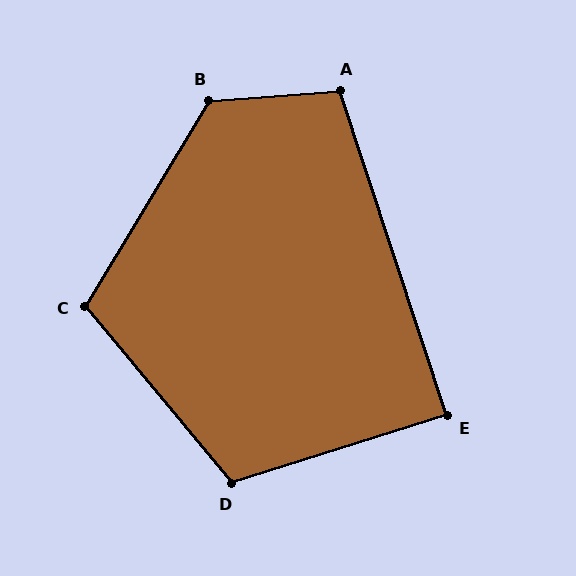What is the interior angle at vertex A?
Approximately 104 degrees (obtuse).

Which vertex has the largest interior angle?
B, at approximately 125 degrees.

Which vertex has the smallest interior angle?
E, at approximately 89 degrees.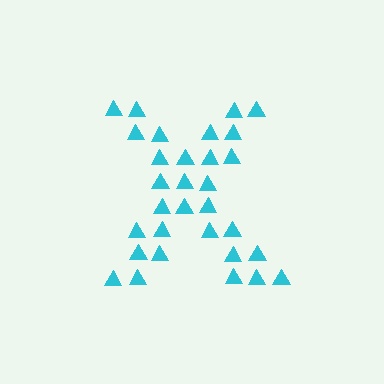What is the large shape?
The large shape is the letter X.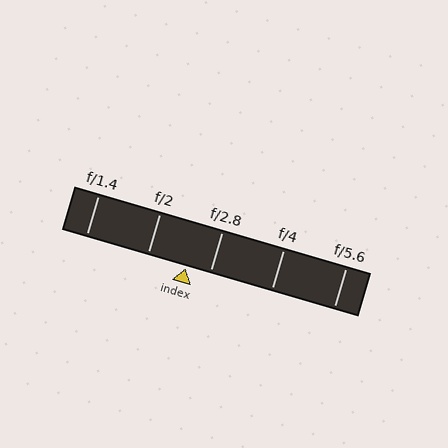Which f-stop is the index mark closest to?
The index mark is closest to f/2.8.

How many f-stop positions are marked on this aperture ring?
There are 5 f-stop positions marked.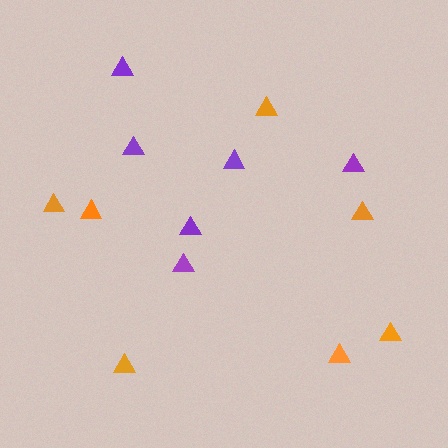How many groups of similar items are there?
There are 2 groups: one group of purple triangles (6) and one group of orange triangles (7).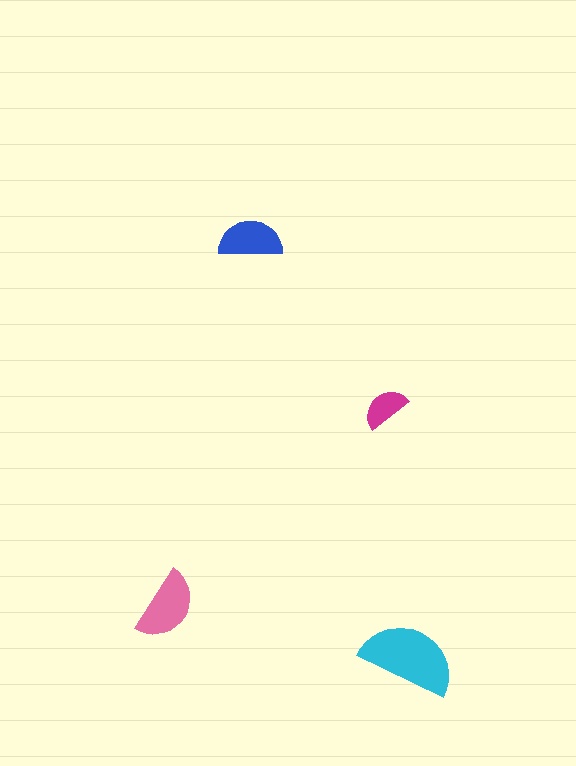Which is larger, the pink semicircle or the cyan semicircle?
The cyan one.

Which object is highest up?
The blue semicircle is topmost.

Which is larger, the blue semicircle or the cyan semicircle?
The cyan one.